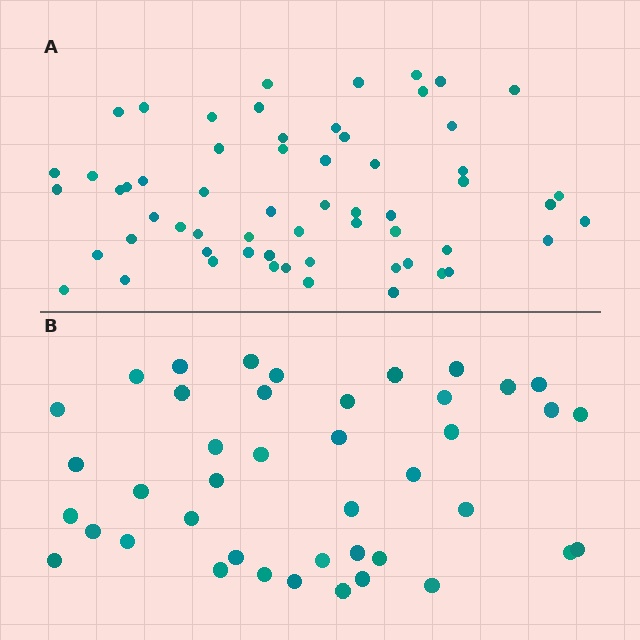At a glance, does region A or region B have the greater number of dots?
Region A (the top region) has more dots.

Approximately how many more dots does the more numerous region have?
Region A has approximately 20 more dots than region B.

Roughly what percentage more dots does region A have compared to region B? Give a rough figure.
About 45% more.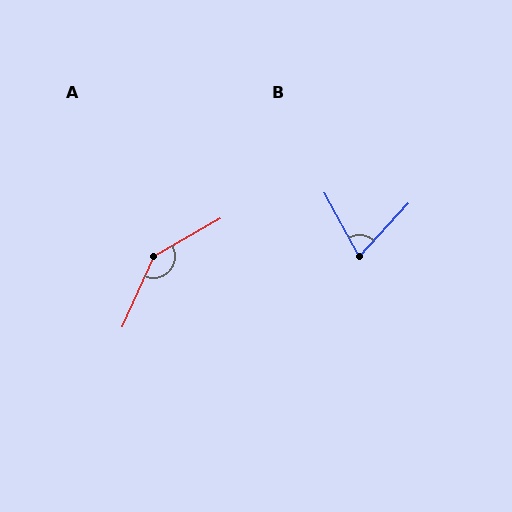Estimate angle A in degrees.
Approximately 144 degrees.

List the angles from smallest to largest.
B (71°), A (144°).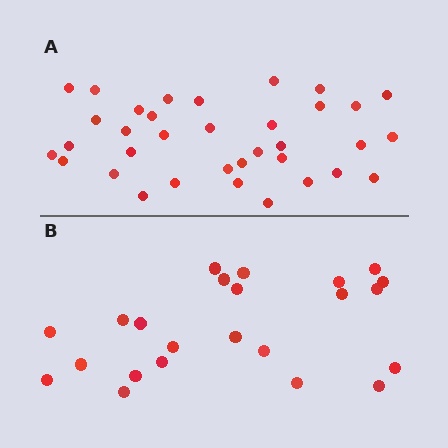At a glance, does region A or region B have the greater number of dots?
Region A (the top region) has more dots.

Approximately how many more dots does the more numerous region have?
Region A has roughly 12 or so more dots than region B.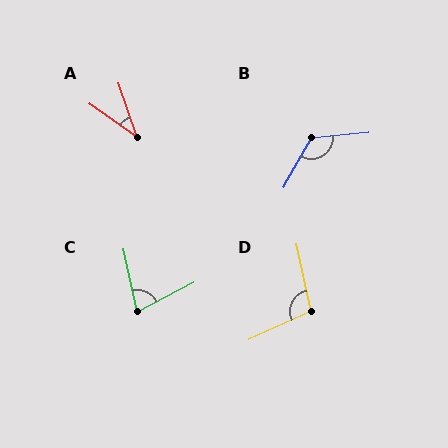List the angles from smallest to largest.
A (36°), C (74°), D (102°), B (125°).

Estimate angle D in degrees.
Approximately 102 degrees.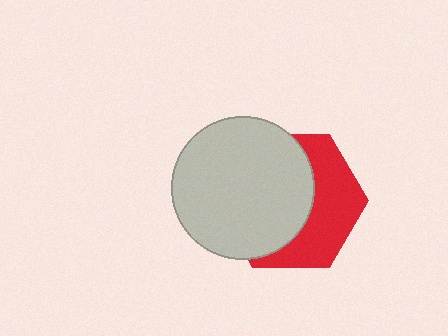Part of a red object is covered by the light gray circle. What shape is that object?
It is a hexagon.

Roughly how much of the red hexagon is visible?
A small part of it is visible (roughly 43%).